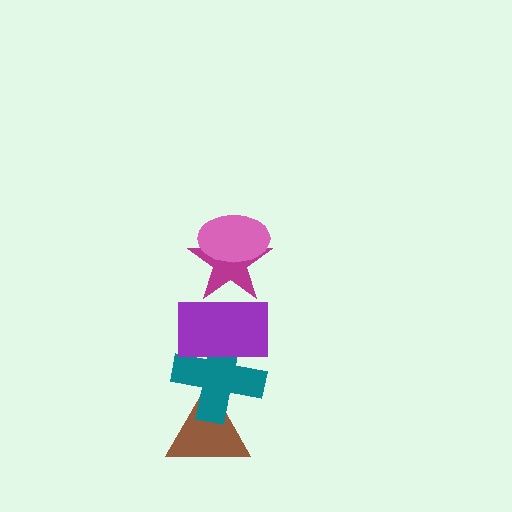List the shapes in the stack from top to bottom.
From top to bottom: the pink ellipse, the magenta star, the purple rectangle, the teal cross, the brown triangle.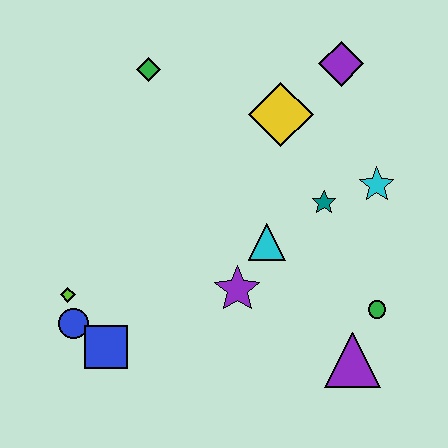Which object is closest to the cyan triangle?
The purple star is closest to the cyan triangle.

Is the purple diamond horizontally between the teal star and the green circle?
Yes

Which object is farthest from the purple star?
The purple diamond is farthest from the purple star.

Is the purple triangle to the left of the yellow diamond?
No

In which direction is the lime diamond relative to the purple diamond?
The lime diamond is to the left of the purple diamond.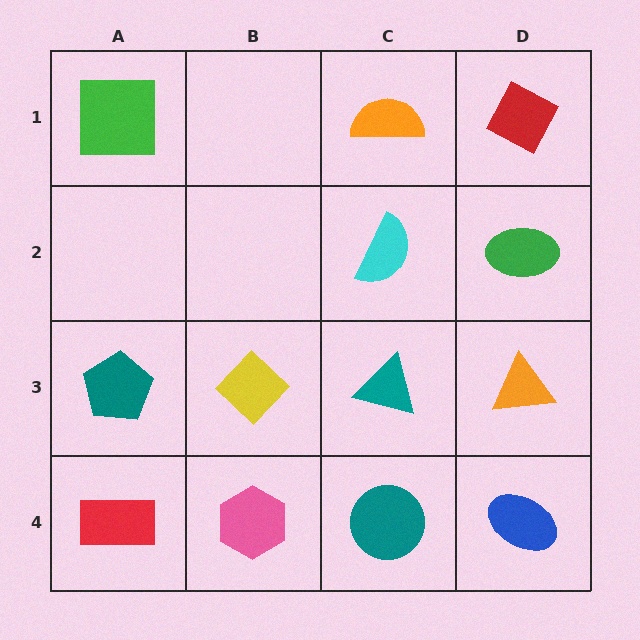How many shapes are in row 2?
2 shapes.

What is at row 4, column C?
A teal circle.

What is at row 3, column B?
A yellow diamond.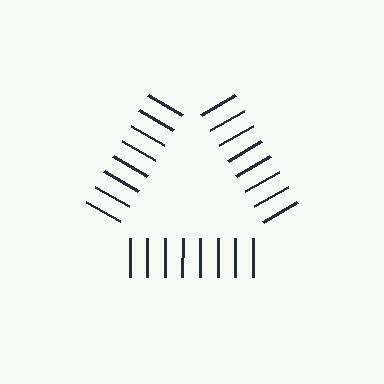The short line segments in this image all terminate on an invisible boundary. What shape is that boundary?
An illusory triangle — the line segments terminate on its edges but no continuous stroke is drawn.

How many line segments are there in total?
24 — 8 along each of the 3 edges.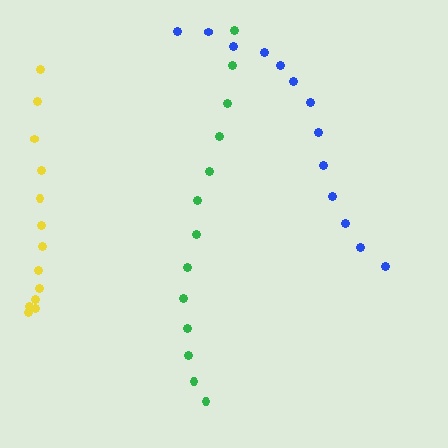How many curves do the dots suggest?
There are 3 distinct paths.